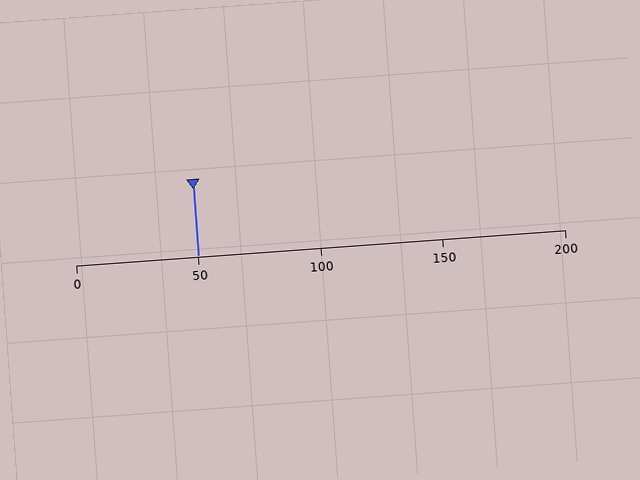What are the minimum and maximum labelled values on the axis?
The axis runs from 0 to 200.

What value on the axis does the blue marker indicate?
The marker indicates approximately 50.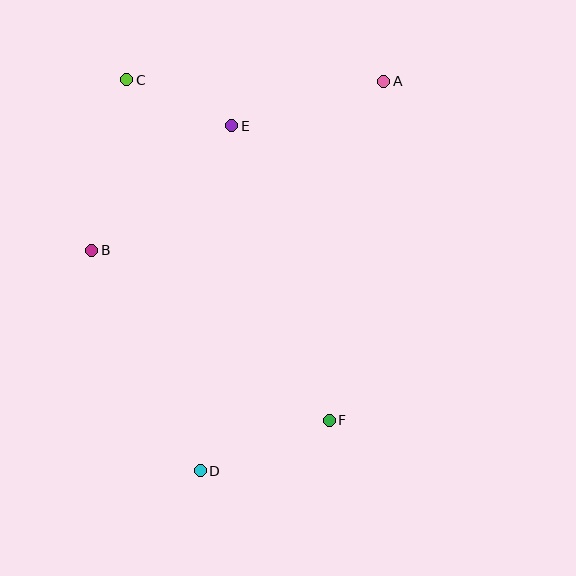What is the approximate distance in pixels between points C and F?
The distance between C and F is approximately 397 pixels.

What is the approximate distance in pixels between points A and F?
The distance between A and F is approximately 344 pixels.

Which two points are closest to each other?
Points C and E are closest to each other.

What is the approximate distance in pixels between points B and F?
The distance between B and F is approximately 292 pixels.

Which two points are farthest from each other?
Points A and D are farthest from each other.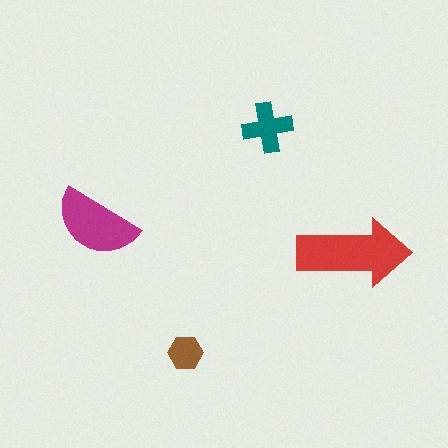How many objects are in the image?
There are 4 objects in the image.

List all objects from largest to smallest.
The red arrow, the magenta semicircle, the teal cross, the brown hexagon.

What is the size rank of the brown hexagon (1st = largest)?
4th.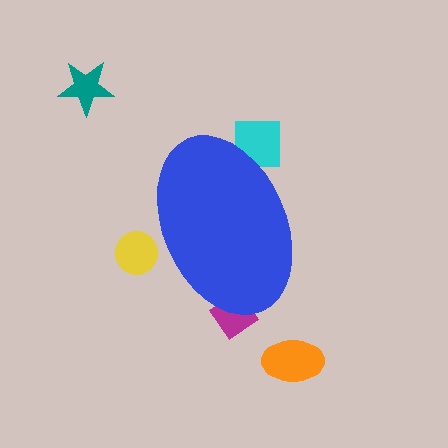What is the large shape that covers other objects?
A blue ellipse.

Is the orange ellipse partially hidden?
No, the orange ellipse is fully visible.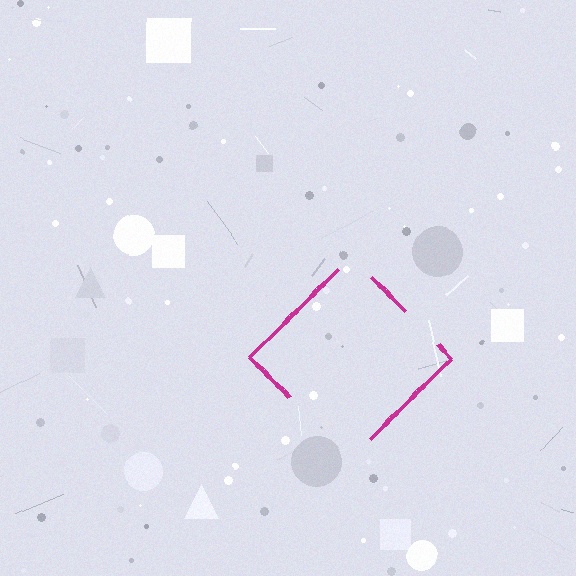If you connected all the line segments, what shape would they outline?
They would outline a diamond.